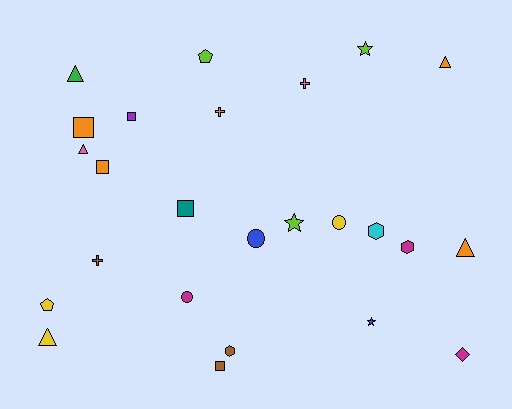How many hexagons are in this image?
There are 3 hexagons.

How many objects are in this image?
There are 25 objects.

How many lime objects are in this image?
There are 3 lime objects.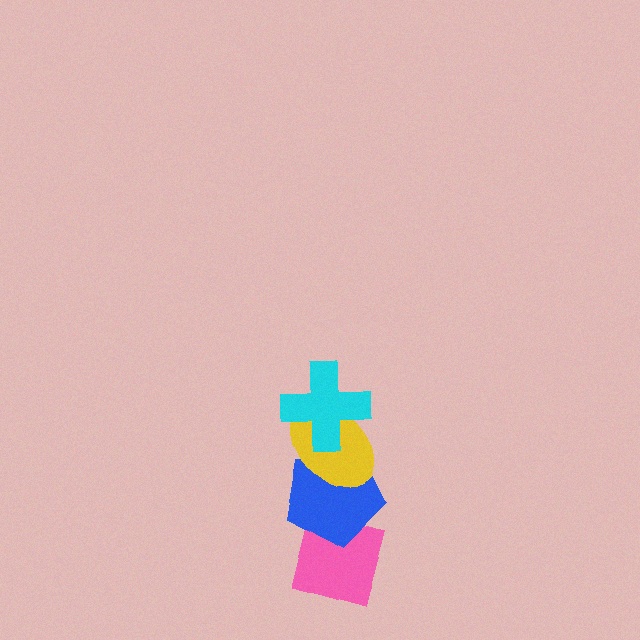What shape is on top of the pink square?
The blue pentagon is on top of the pink square.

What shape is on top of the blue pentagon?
The yellow ellipse is on top of the blue pentagon.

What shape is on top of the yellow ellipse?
The cyan cross is on top of the yellow ellipse.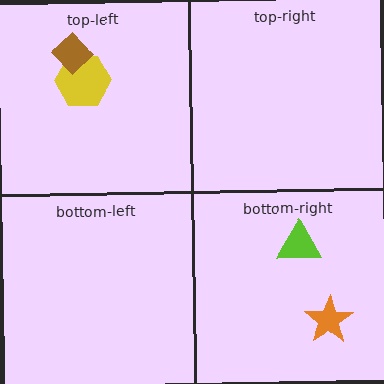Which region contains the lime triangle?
The bottom-right region.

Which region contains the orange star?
The bottom-right region.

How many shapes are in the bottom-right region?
2.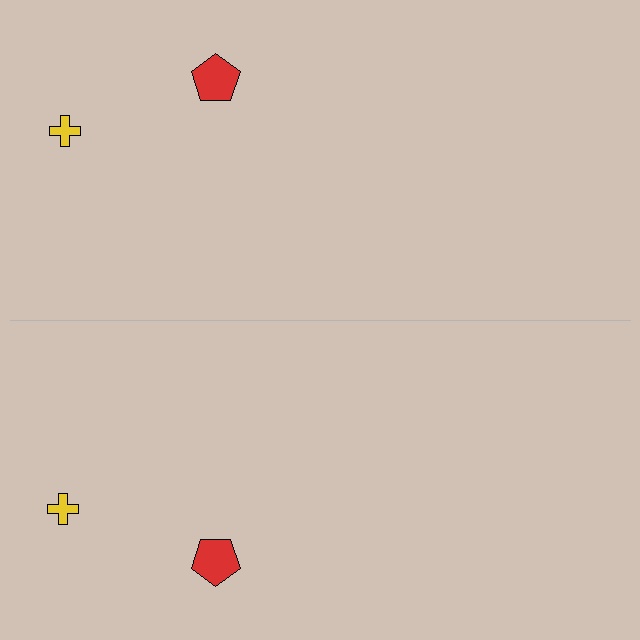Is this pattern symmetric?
Yes, this pattern has bilateral (reflection) symmetry.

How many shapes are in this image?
There are 4 shapes in this image.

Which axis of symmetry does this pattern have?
The pattern has a horizontal axis of symmetry running through the center of the image.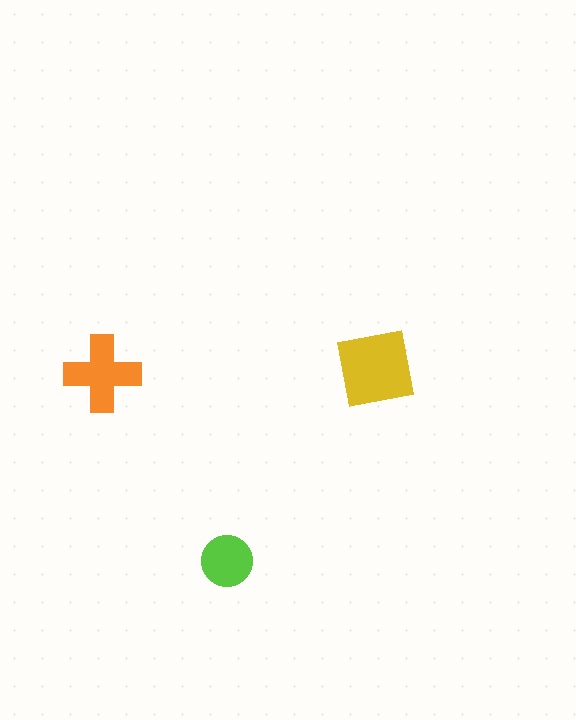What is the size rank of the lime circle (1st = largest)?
3rd.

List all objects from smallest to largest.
The lime circle, the orange cross, the yellow square.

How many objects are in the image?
There are 3 objects in the image.